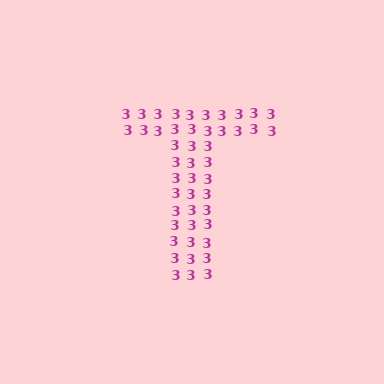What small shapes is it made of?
It is made of small digit 3's.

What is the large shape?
The large shape is the letter T.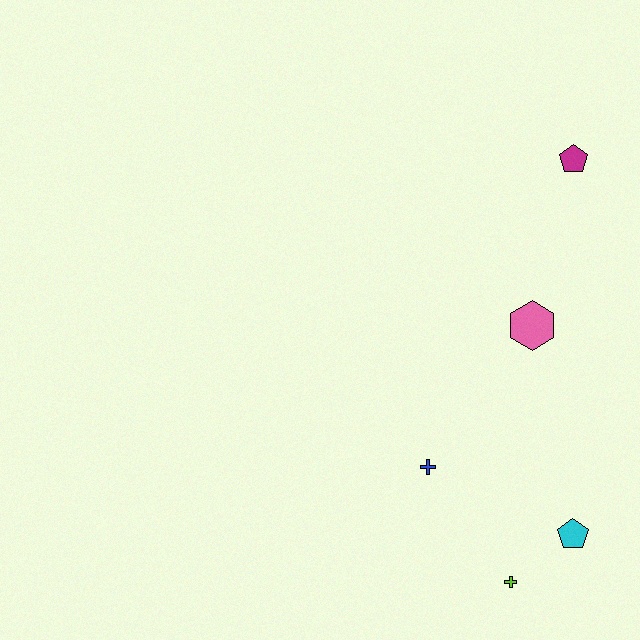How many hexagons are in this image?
There is 1 hexagon.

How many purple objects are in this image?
There are no purple objects.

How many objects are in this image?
There are 5 objects.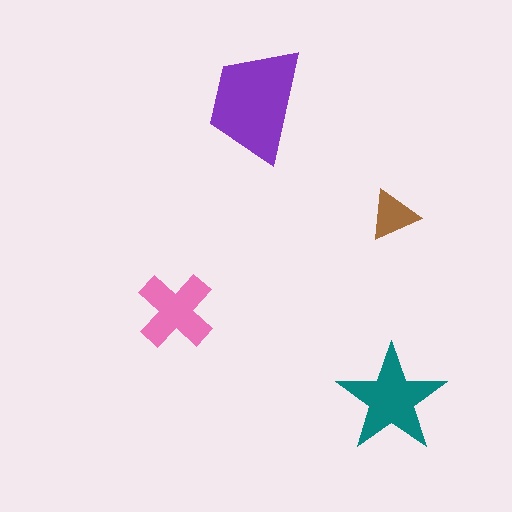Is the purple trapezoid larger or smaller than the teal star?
Larger.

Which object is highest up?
The purple trapezoid is topmost.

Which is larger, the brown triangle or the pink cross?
The pink cross.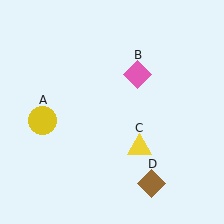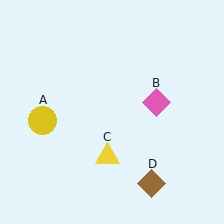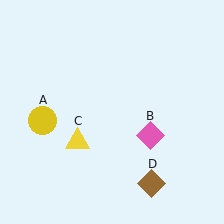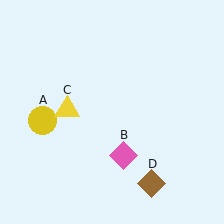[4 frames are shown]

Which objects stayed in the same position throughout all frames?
Yellow circle (object A) and brown diamond (object D) remained stationary.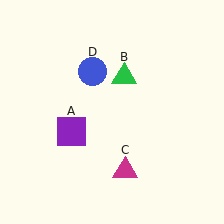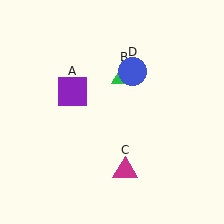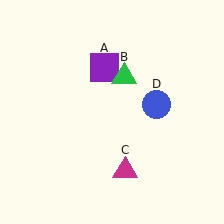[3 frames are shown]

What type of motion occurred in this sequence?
The purple square (object A), blue circle (object D) rotated clockwise around the center of the scene.